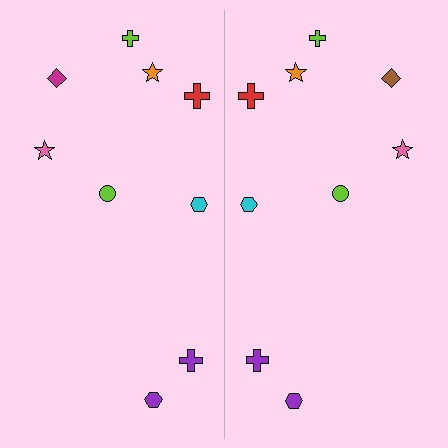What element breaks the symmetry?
The brown diamond on the right side breaks the symmetry — its mirror counterpart is magenta.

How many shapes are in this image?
There are 18 shapes in this image.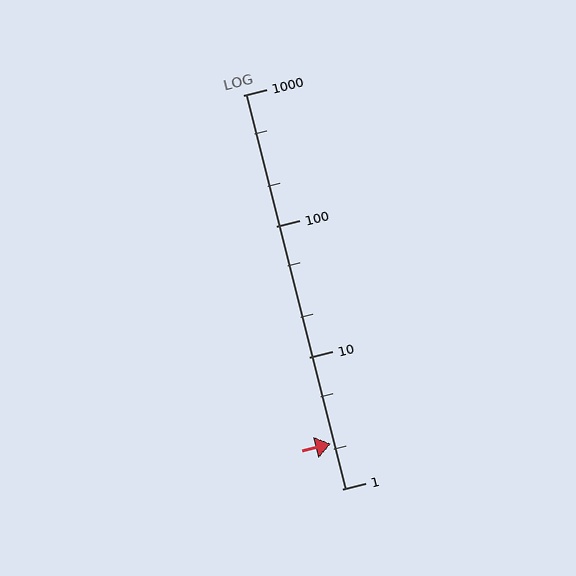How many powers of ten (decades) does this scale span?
The scale spans 3 decades, from 1 to 1000.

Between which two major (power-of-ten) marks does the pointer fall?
The pointer is between 1 and 10.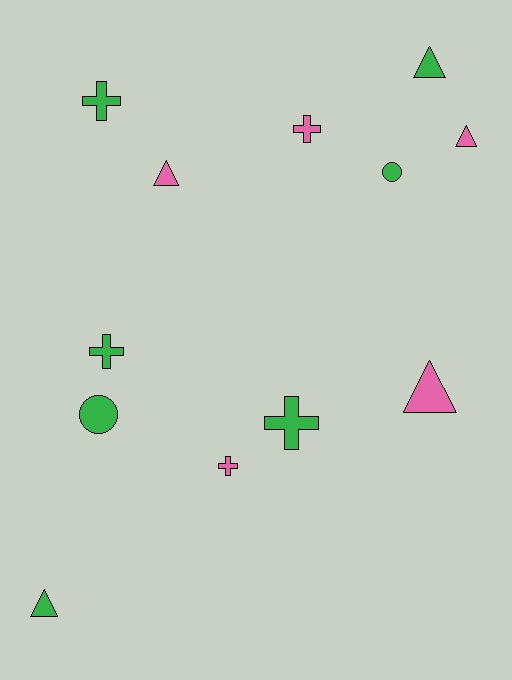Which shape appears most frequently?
Triangle, with 5 objects.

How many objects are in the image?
There are 12 objects.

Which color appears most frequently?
Green, with 7 objects.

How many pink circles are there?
There are no pink circles.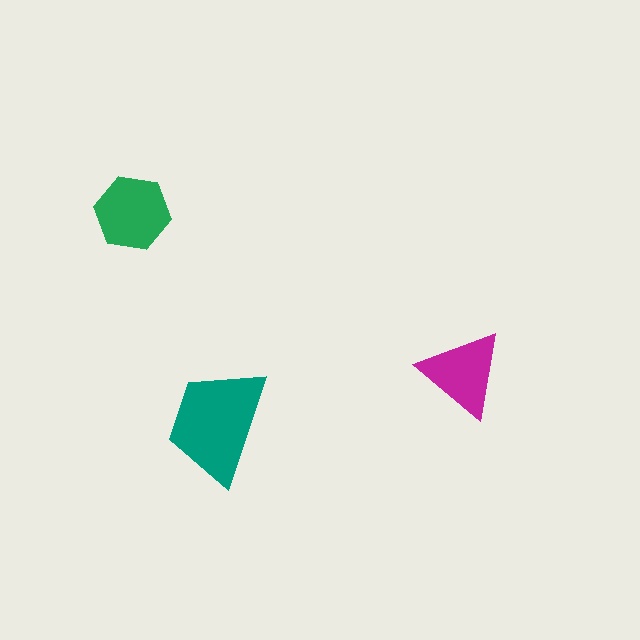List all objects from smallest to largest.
The magenta triangle, the green hexagon, the teal trapezoid.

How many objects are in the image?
There are 3 objects in the image.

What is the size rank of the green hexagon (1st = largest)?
2nd.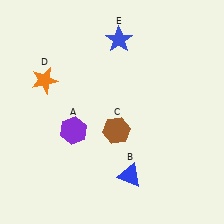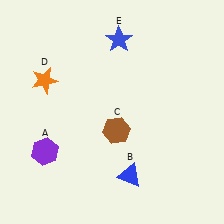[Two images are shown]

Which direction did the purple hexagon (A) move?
The purple hexagon (A) moved left.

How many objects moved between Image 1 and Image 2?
1 object moved between the two images.